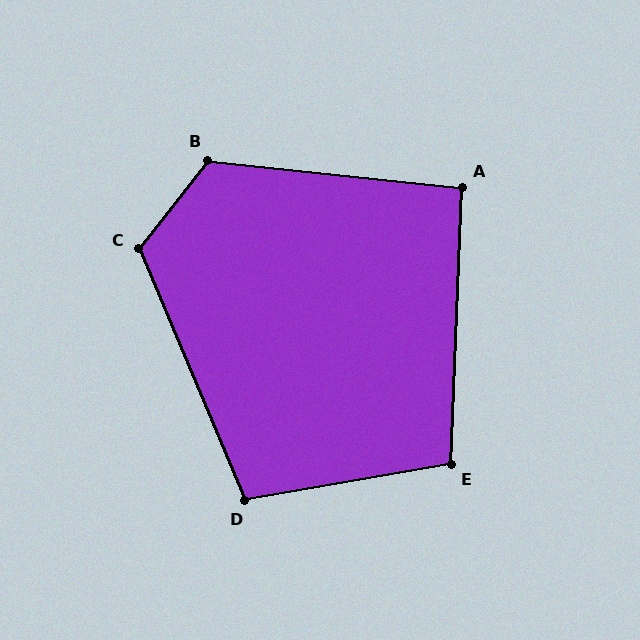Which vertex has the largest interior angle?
B, at approximately 122 degrees.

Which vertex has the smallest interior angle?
A, at approximately 94 degrees.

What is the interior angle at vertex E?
Approximately 102 degrees (obtuse).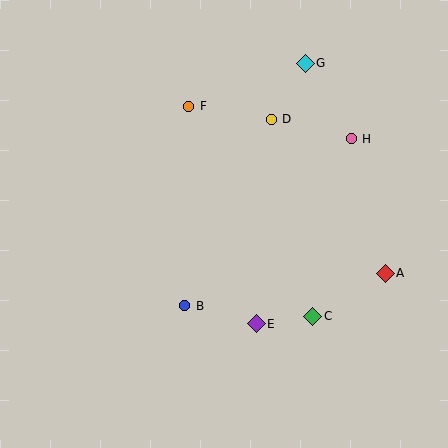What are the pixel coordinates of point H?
Point H is at (351, 139).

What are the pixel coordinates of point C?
Point C is at (313, 316).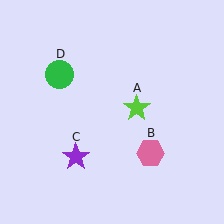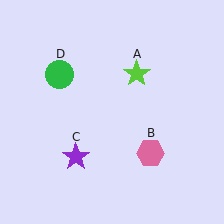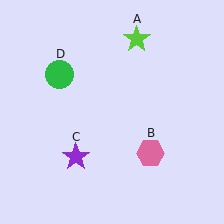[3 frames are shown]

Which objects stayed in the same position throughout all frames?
Pink hexagon (object B) and purple star (object C) and green circle (object D) remained stationary.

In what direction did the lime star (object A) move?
The lime star (object A) moved up.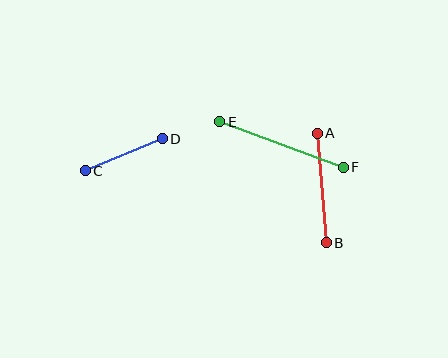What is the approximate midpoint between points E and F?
The midpoint is at approximately (282, 145) pixels.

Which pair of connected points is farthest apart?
Points E and F are farthest apart.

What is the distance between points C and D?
The distance is approximately 84 pixels.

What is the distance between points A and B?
The distance is approximately 110 pixels.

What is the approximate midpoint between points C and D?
The midpoint is at approximately (124, 155) pixels.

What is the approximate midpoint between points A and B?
The midpoint is at approximately (322, 188) pixels.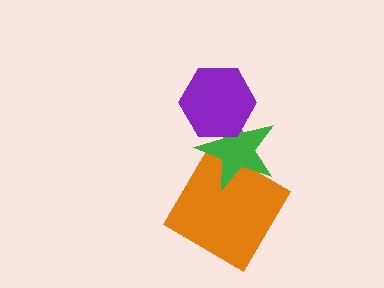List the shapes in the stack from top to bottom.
From top to bottom: the purple hexagon, the green star, the orange diamond.